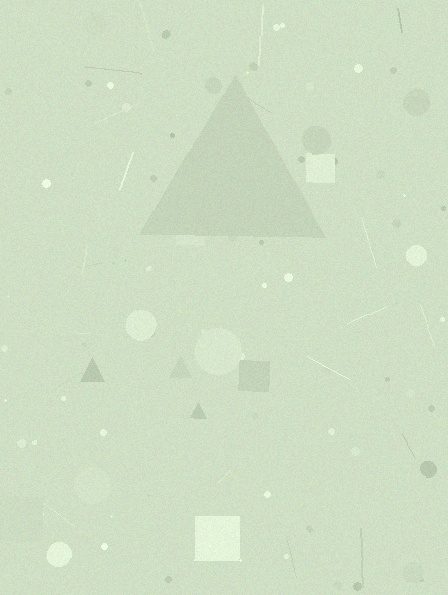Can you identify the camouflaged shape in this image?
The camouflaged shape is a triangle.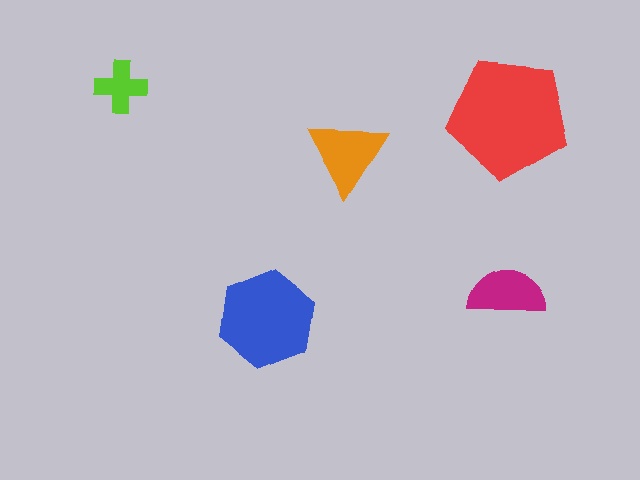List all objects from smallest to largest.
The lime cross, the magenta semicircle, the orange triangle, the blue hexagon, the red pentagon.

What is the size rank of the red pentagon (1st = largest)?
1st.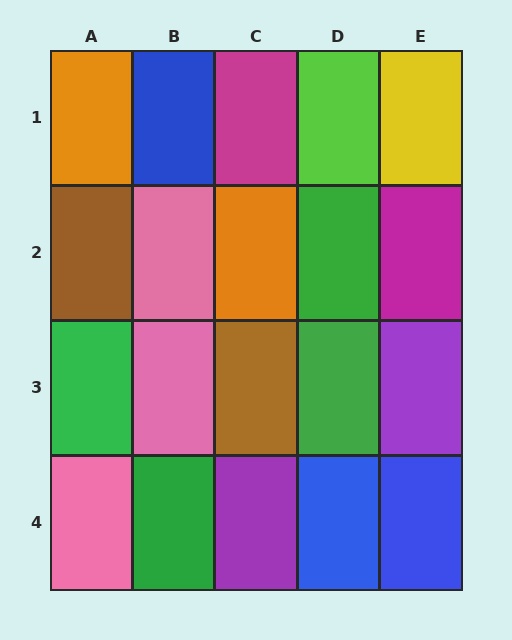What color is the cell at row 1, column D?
Lime.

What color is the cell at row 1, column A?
Orange.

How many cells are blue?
3 cells are blue.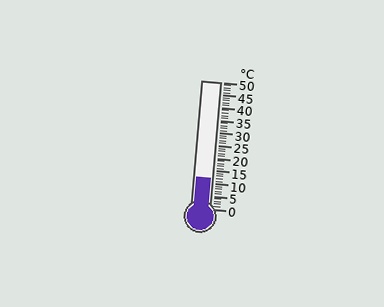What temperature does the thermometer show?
The thermometer shows approximately 12°C.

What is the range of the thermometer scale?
The thermometer scale ranges from 0°C to 50°C.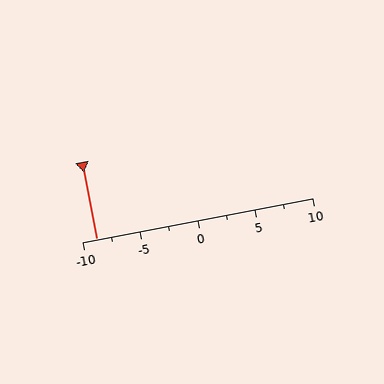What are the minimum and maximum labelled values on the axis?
The axis runs from -10 to 10.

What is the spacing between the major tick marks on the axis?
The major ticks are spaced 5 apart.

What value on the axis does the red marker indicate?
The marker indicates approximately -8.8.